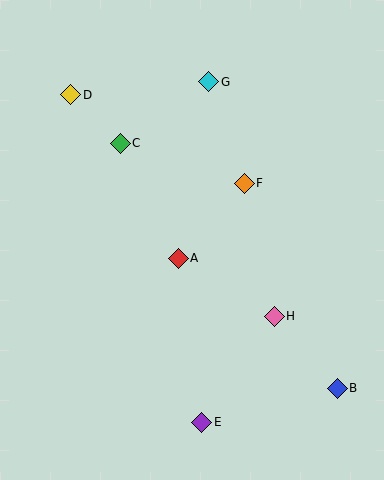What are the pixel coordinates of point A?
Point A is at (178, 258).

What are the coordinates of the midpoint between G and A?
The midpoint between G and A is at (194, 170).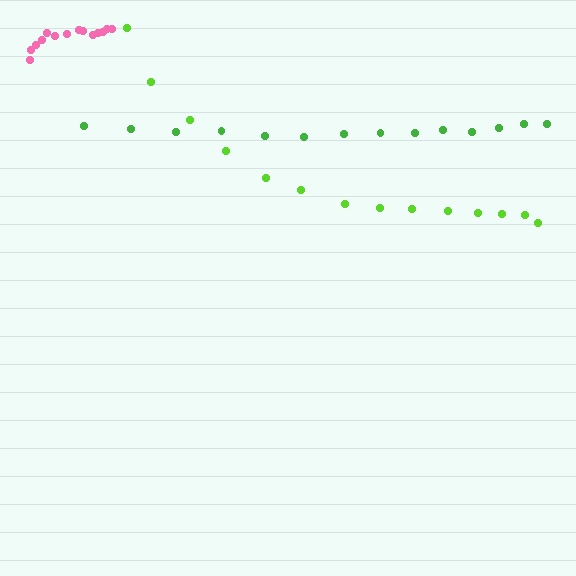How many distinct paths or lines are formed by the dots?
There are 3 distinct paths.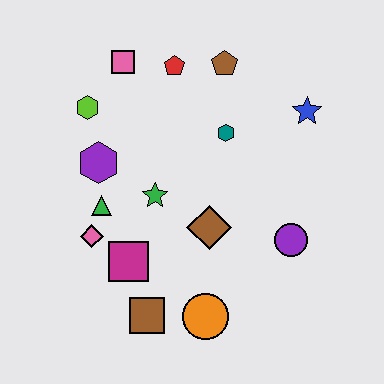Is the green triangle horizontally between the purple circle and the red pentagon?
No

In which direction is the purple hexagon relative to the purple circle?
The purple hexagon is to the left of the purple circle.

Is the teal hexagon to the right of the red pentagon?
Yes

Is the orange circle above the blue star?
No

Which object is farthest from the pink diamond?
The blue star is farthest from the pink diamond.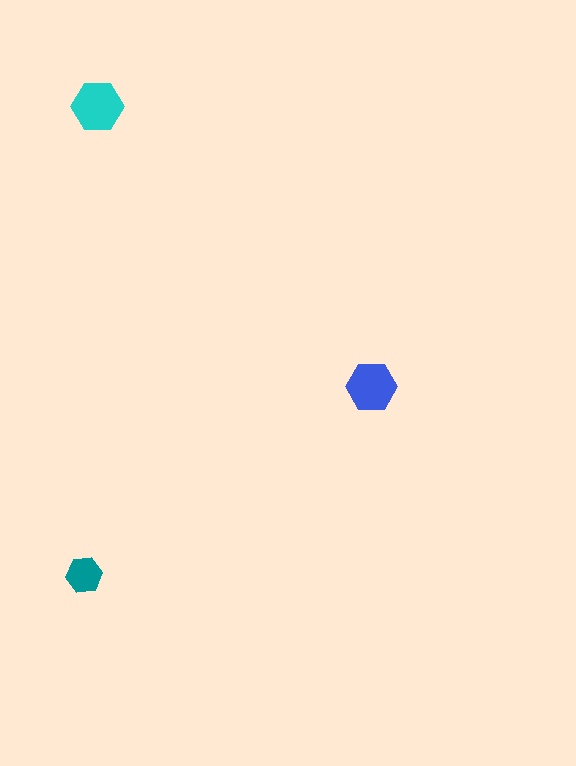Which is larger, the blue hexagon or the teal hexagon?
The blue one.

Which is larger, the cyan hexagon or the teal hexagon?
The cyan one.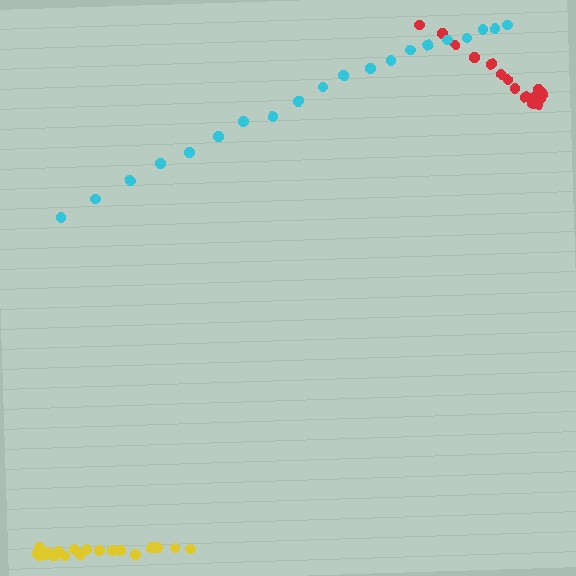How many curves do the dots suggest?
There are 3 distinct paths.